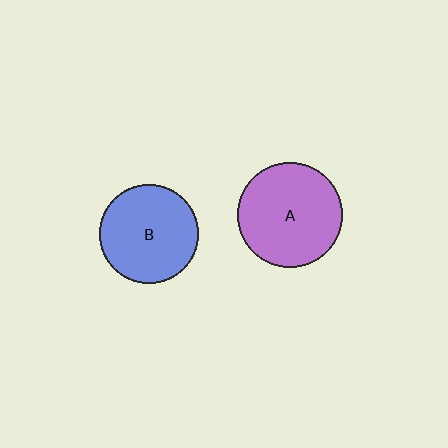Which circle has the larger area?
Circle A (purple).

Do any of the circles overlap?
No, none of the circles overlap.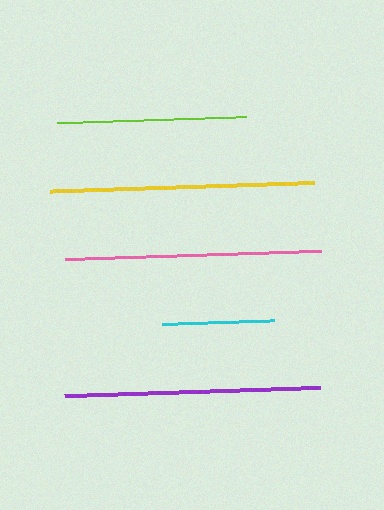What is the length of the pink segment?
The pink segment is approximately 256 pixels long.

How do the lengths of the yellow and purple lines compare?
The yellow and purple lines are approximately the same length.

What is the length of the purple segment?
The purple segment is approximately 255 pixels long.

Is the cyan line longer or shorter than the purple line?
The purple line is longer than the cyan line.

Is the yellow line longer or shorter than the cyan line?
The yellow line is longer than the cyan line.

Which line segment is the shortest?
The cyan line is the shortest at approximately 111 pixels.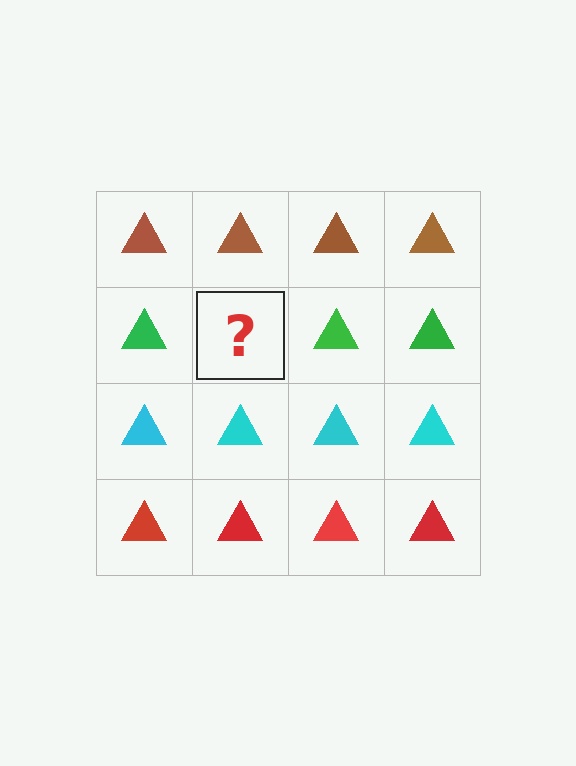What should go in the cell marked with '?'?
The missing cell should contain a green triangle.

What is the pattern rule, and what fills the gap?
The rule is that each row has a consistent color. The gap should be filled with a green triangle.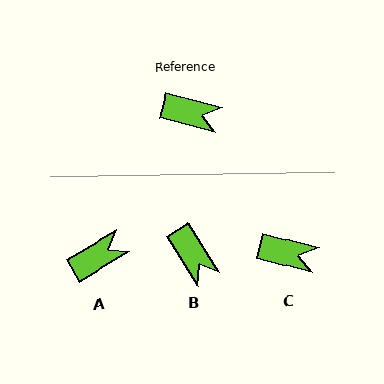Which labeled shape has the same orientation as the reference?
C.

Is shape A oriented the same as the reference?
No, it is off by about 45 degrees.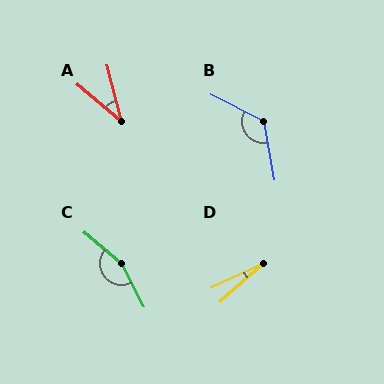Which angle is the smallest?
D, at approximately 17 degrees.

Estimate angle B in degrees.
Approximately 127 degrees.